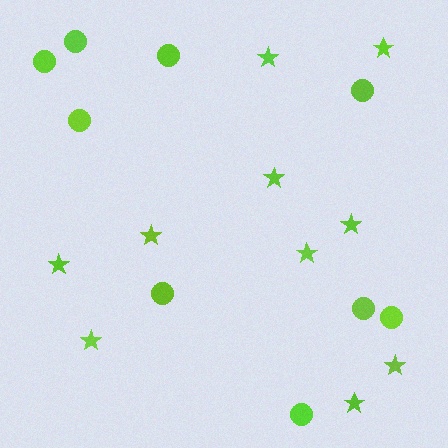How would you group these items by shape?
There are 2 groups: one group of stars (10) and one group of circles (9).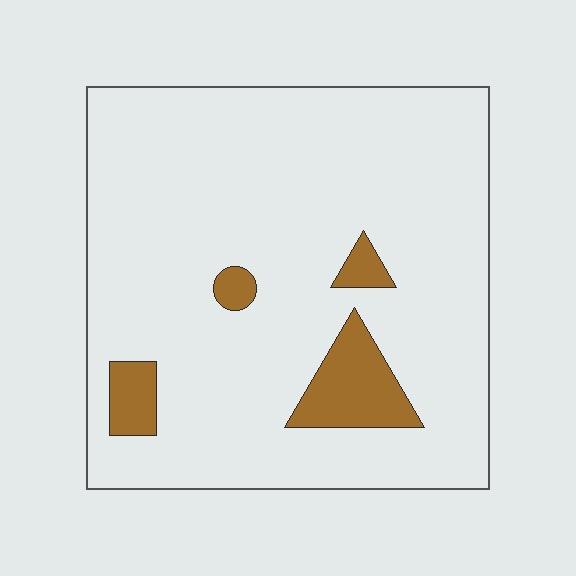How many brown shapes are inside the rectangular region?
4.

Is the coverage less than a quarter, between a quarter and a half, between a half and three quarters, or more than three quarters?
Less than a quarter.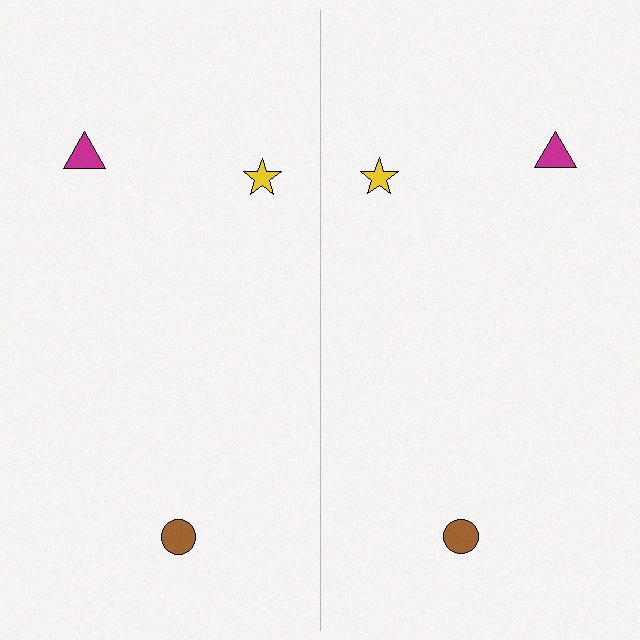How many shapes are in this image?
There are 6 shapes in this image.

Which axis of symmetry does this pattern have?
The pattern has a vertical axis of symmetry running through the center of the image.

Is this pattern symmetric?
Yes, this pattern has bilateral (reflection) symmetry.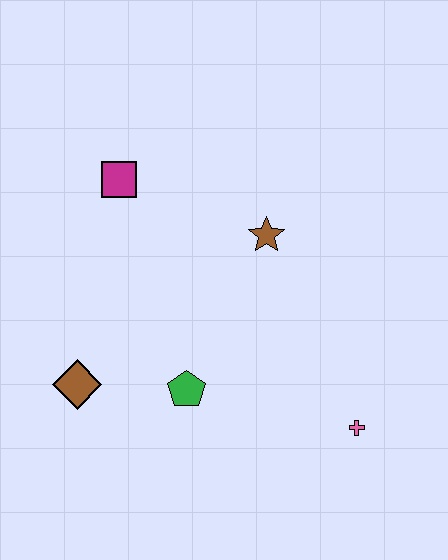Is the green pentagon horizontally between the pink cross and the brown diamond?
Yes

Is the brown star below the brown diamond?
No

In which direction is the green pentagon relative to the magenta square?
The green pentagon is below the magenta square.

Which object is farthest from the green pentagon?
The magenta square is farthest from the green pentagon.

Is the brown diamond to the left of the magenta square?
Yes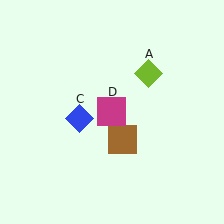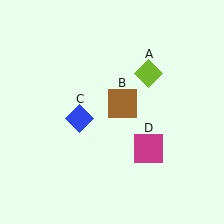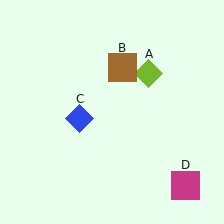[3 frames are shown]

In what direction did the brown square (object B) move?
The brown square (object B) moved up.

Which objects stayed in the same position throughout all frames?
Lime diamond (object A) and blue diamond (object C) remained stationary.